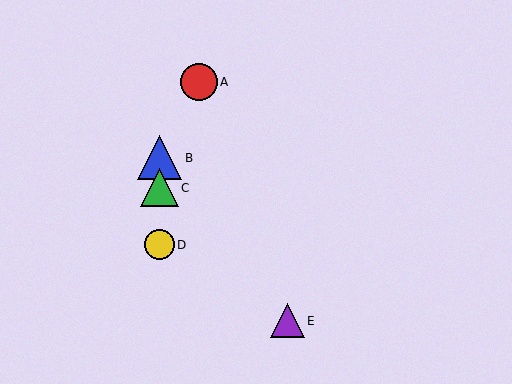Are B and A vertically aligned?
No, B is at x≈160 and A is at x≈199.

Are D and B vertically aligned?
Yes, both are at x≈160.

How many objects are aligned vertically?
3 objects (B, C, D) are aligned vertically.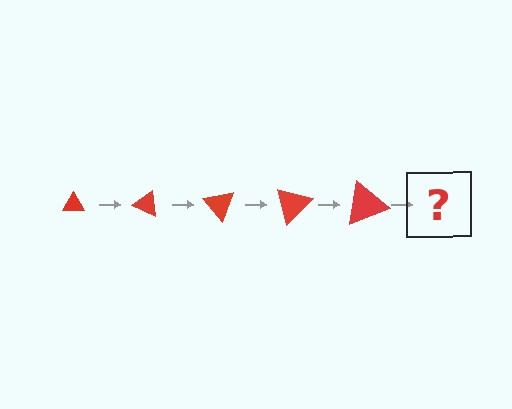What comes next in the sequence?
The next element should be a triangle, larger than the previous one and rotated 125 degrees from the start.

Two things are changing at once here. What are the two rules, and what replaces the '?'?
The two rules are that the triangle grows larger each step and it rotates 25 degrees each step. The '?' should be a triangle, larger than the previous one and rotated 125 degrees from the start.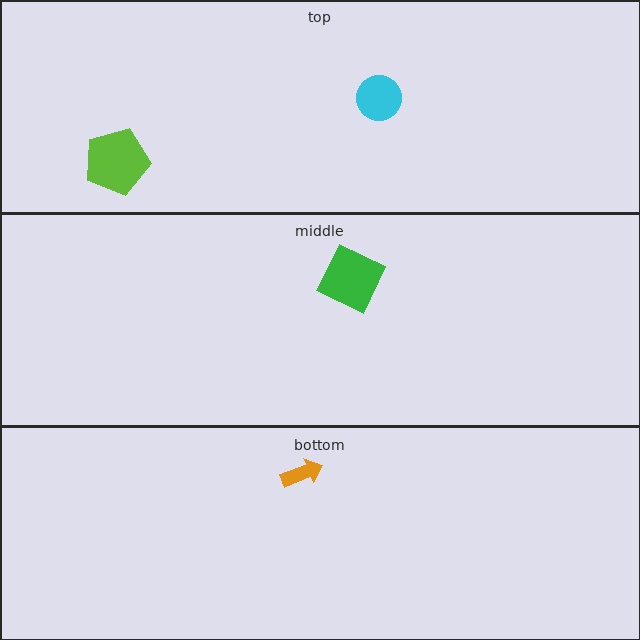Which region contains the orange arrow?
The bottom region.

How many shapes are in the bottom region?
1.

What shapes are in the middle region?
The green diamond.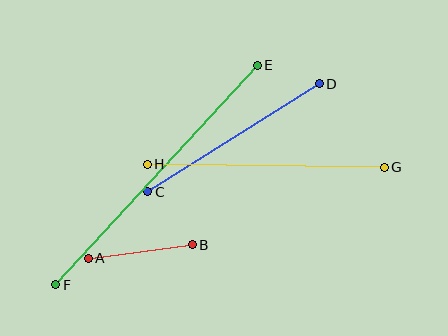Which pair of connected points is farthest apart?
Points E and F are farthest apart.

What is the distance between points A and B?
The distance is approximately 105 pixels.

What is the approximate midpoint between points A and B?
The midpoint is at approximately (140, 252) pixels.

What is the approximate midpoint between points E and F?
The midpoint is at approximately (156, 175) pixels.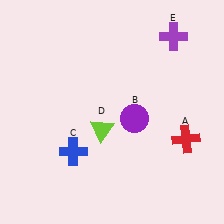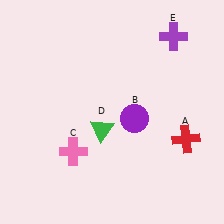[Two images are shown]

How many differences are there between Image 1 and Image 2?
There are 2 differences between the two images.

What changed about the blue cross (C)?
In Image 1, C is blue. In Image 2, it changed to pink.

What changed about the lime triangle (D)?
In Image 1, D is lime. In Image 2, it changed to green.